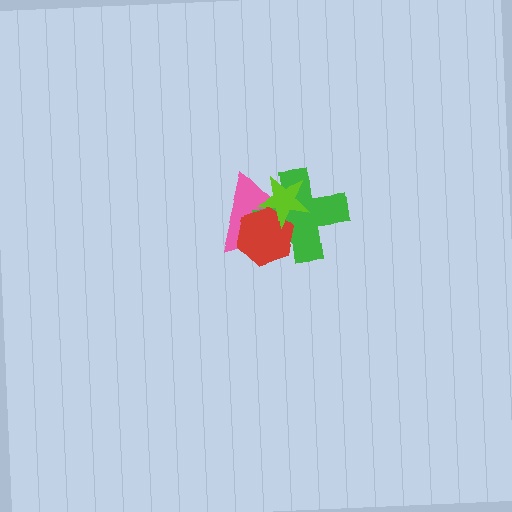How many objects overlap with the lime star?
3 objects overlap with the lime star.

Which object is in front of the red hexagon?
The lime star is in front of the red hexagon.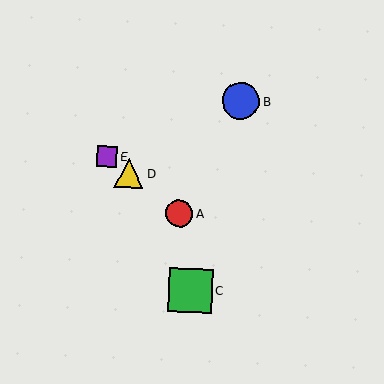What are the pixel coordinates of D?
Object D is at (129, 174).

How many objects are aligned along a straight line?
3 objects (A, D, E) are aligned along a straight line.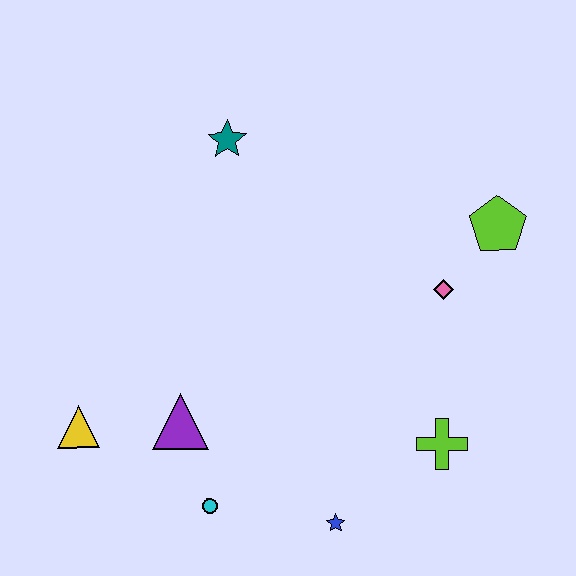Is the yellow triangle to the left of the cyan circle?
Yes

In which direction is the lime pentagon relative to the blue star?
The lime pentagon is above the blue star.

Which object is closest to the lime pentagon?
The pink diamond is closest to the lime pentagon.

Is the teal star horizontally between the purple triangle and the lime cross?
Yes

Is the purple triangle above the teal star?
No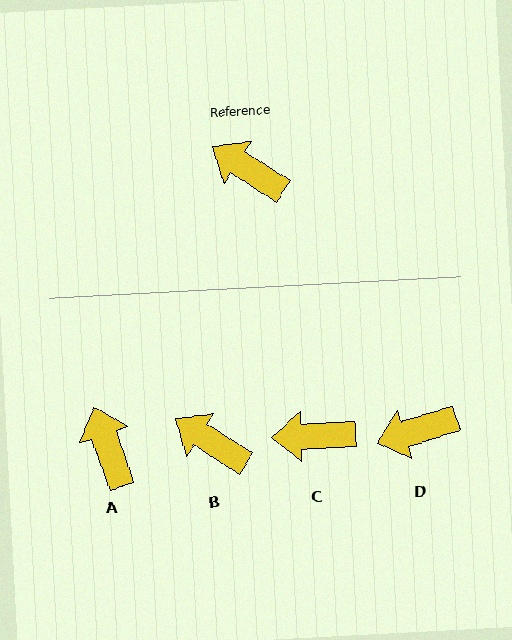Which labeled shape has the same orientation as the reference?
B.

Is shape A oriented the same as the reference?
No, it is off by about 38 degrees.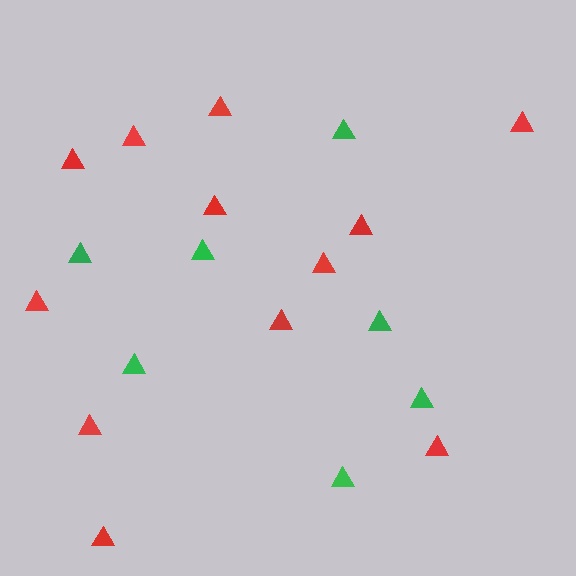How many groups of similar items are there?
There are 2 groups: one group of green triangles (7) and one group of red triangles (12).